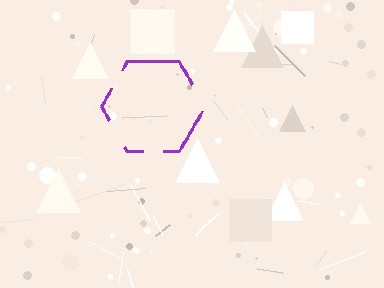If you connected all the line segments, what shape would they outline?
They would outline a hexagon.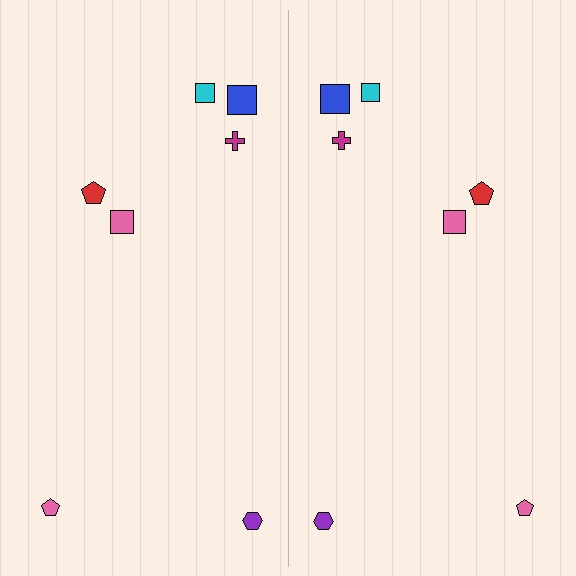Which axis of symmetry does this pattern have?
The pattern has a vertical axis of symmetry running through the center of the image.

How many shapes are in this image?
There are 14 shapes in this image.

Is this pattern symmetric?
Yes, this pattern has bilateral (reflection) symmetry.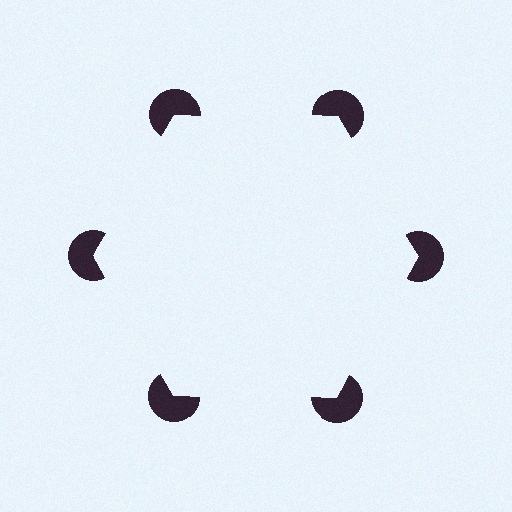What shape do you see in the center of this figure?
An illusory hexagon — its edges are inferred from the aligned wedge cuts in the pac-man discs, not physically drawn.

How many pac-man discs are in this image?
There are 6 — one at each vertex of the illusory hexagon.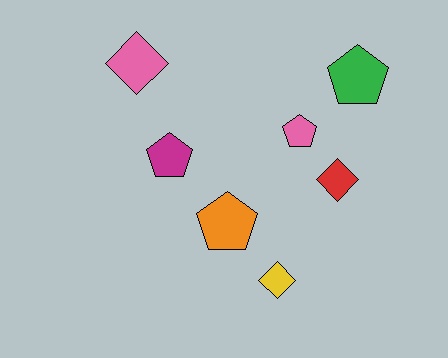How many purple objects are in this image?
There are no purple objects.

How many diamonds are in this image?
There are 3 diamonds.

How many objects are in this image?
There are 7 objects.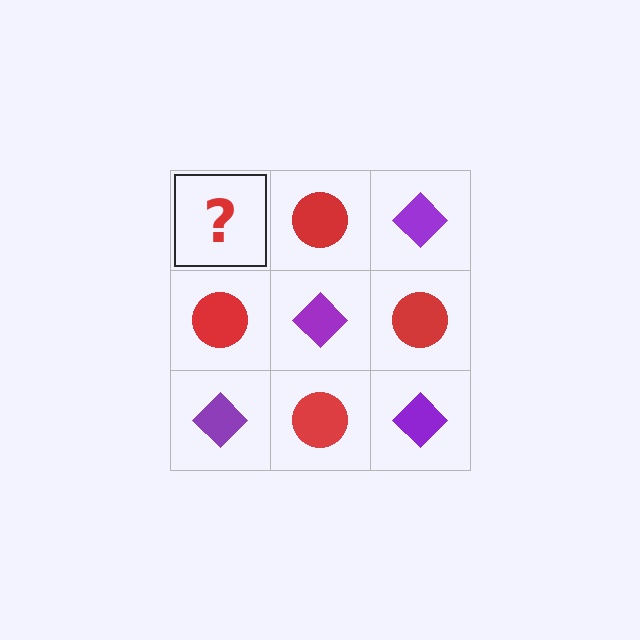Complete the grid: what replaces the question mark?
The question mark should be replaced with a purple diamond.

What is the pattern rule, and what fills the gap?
The rule is that it alternates purple diamond and red circle in a checkerboard pattern. The gap should be filled with a purple diamond.